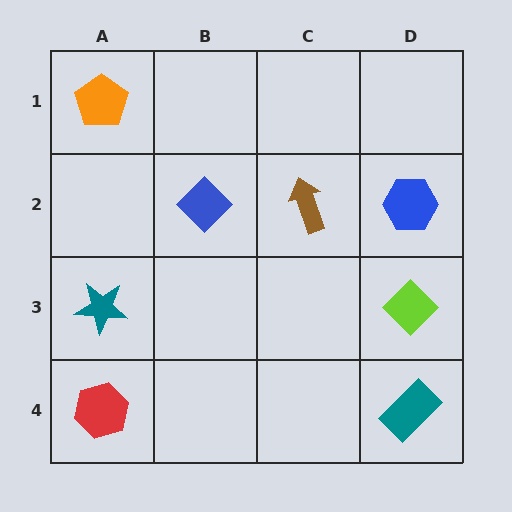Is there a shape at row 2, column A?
No, that cell is empty.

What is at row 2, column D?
A blue hexagon.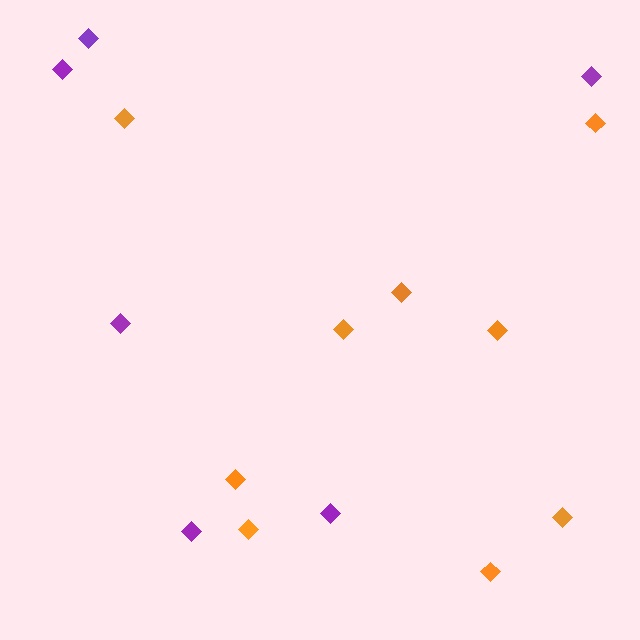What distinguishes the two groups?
There are 2 groups: one group of purple diamonds (6) and one group of orange diamonds (9).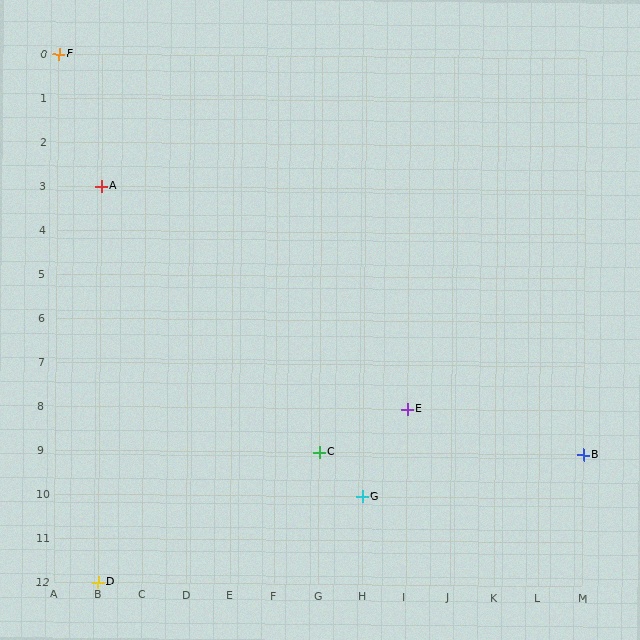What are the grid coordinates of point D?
Point D is at grid coordinates (B, 12).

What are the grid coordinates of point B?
Point B is at grid coordinates (M, 9).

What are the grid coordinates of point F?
Point F is at grid coordinates (A, 0).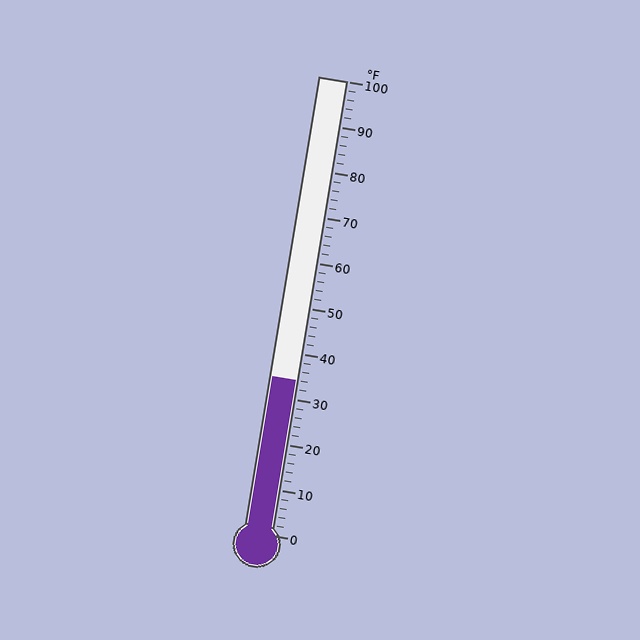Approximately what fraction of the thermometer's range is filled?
The thermometer is filled to approximately 35% of its range.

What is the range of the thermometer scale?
The thermometer scale ranges from 0°F to 100°F.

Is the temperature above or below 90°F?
The temperature is below 90°F.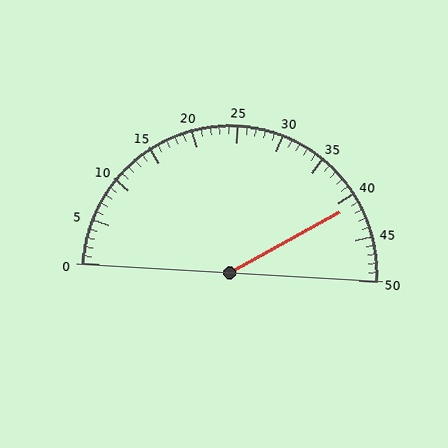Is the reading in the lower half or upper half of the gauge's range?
The reading is in the upper half of the range (0 to 50).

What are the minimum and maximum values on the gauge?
The gauge ranges from 0 to 50.